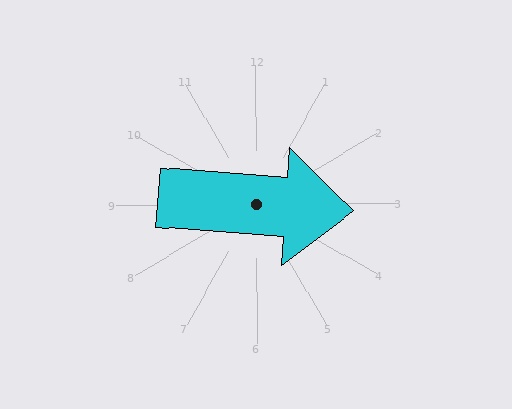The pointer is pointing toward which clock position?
Roughly 3 o'clock.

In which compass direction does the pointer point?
East.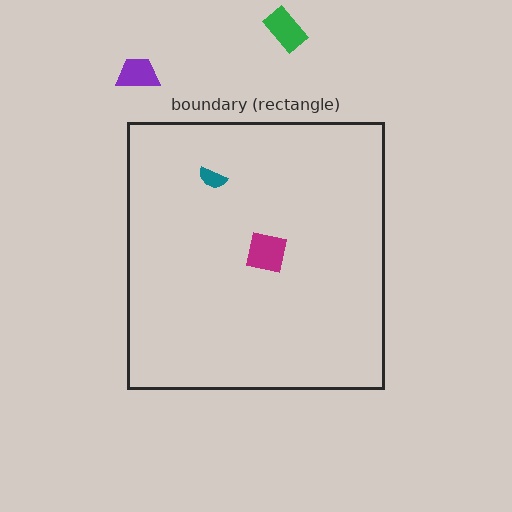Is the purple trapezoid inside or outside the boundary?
Outside.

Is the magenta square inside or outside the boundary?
Inside.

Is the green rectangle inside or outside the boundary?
Outside.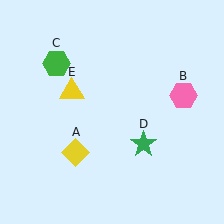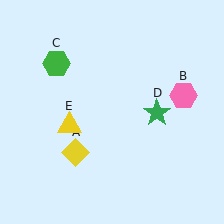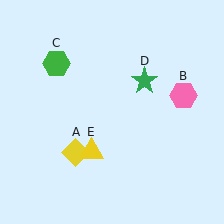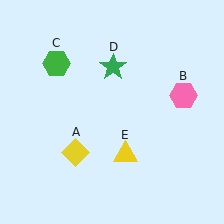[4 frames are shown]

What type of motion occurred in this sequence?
The green star (object D), yellow triangle (object E) rotated counterclockwise around the center of the scene.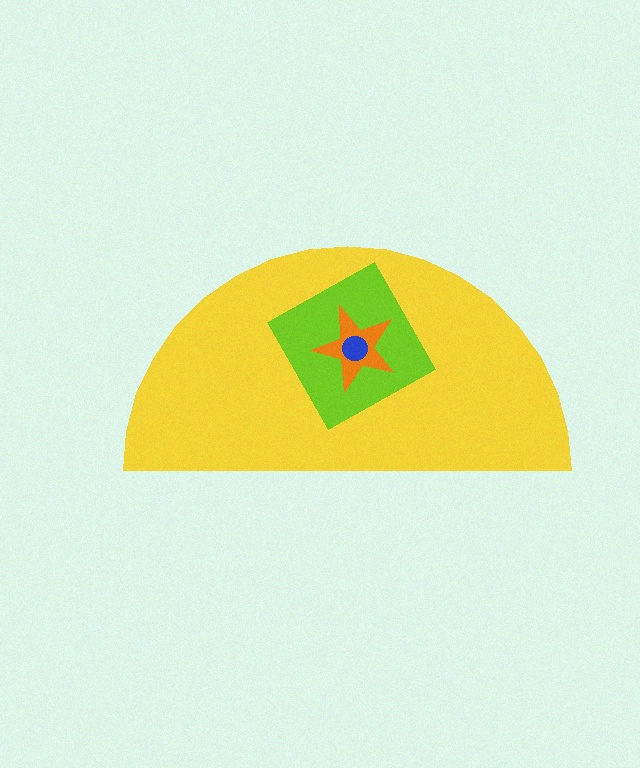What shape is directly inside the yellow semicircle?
The lime square.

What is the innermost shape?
The blue circle.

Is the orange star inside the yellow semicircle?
Yes.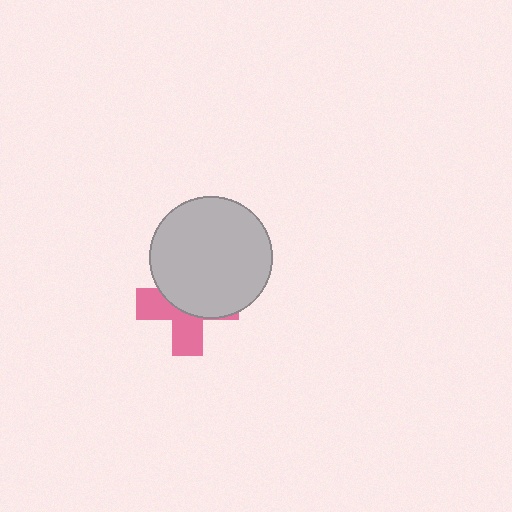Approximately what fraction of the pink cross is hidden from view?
Roughly 57% of the pink cross is hidden behind the light gray circle.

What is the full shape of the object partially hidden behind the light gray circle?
The partially hidden object is a pink cross.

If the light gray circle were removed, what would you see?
You would see the complete pink cross.